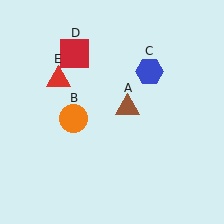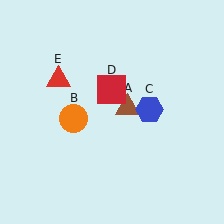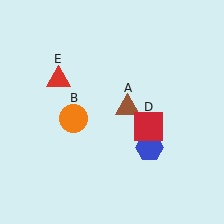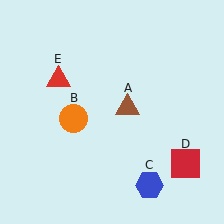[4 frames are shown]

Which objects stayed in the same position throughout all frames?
Brown triangle (object A) and orange circle (object B) and red triangle (object E) remained stationary.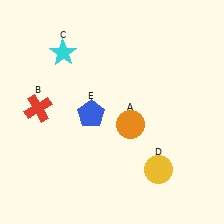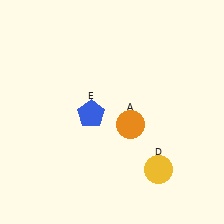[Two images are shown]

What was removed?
The red cross (B), the cyan star (C) were removed in Image 2.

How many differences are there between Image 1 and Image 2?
There are 2 differences between the two images.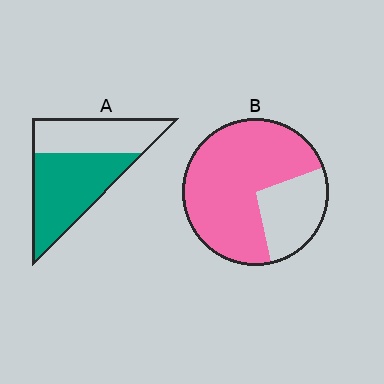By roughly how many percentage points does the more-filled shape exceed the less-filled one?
By roughly 15 percentage points (B over A).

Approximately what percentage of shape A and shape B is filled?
A is approximately 60% and B is approximately 75%.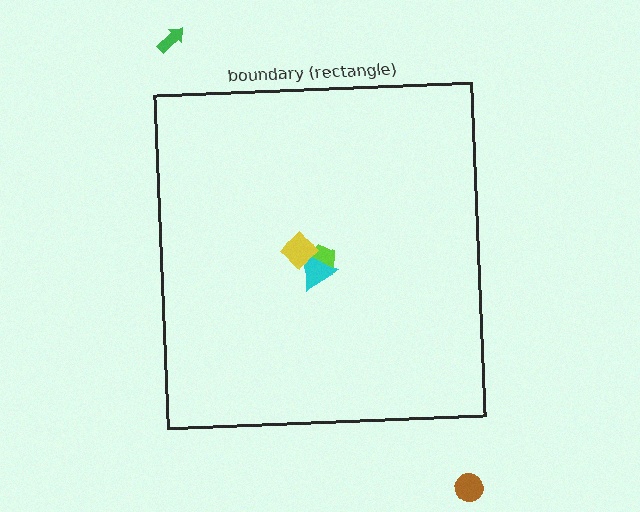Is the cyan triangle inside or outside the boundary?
Inside.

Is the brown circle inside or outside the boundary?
Outside.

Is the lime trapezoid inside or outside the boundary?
Inside.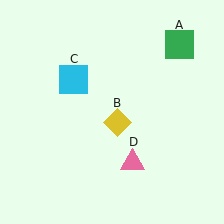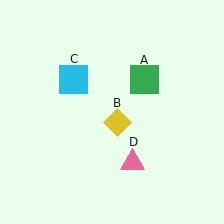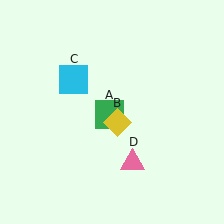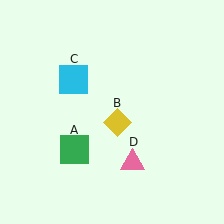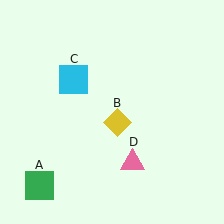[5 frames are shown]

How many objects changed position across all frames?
1 object changed position: green square (object A).